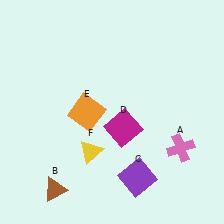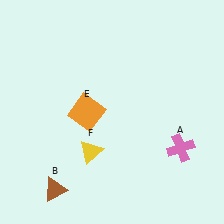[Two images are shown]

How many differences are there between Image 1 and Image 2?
There are 2 differences between the two images.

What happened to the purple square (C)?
The purple square (C) was removed in Image 2. It was in the bottom-right area of Image 1.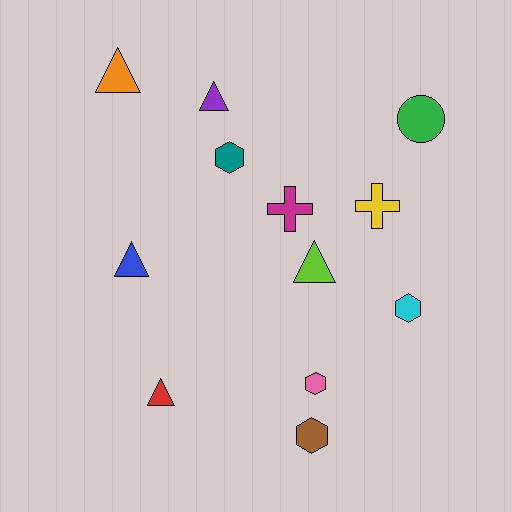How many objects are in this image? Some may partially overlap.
There are 12 objects.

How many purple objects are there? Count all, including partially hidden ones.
There is 1 purple object.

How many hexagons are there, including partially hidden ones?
There are 4 hexagons.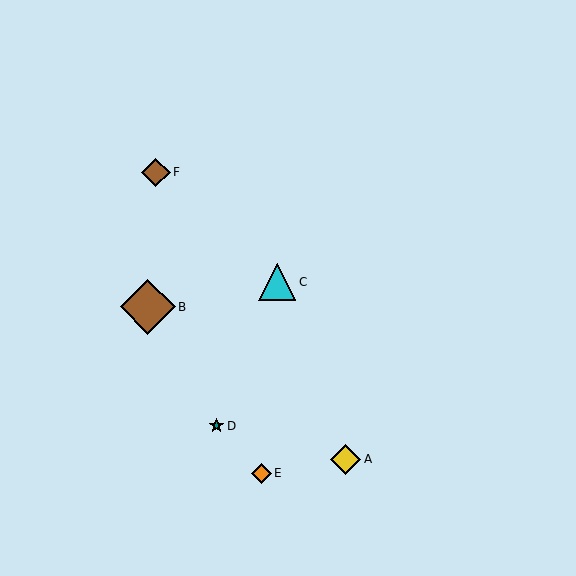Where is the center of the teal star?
The center of the teal star is at (217, 426).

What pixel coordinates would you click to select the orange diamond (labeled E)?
Click at (261, 473) to select the orange diamond E.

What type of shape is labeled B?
Shape B is a brown diamond.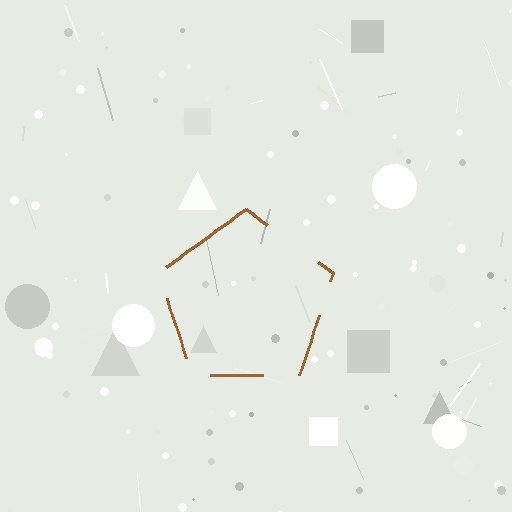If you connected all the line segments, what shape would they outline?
They would outline a pentagon.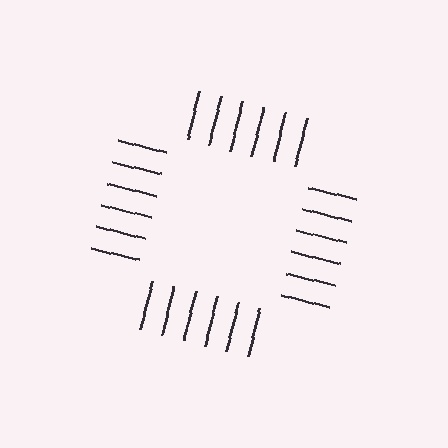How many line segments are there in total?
24 — 6 along each of the 4 edges.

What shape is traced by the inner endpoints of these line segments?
An illusory square — the line segments terminate on its edges but no continuous stroke is drawn.